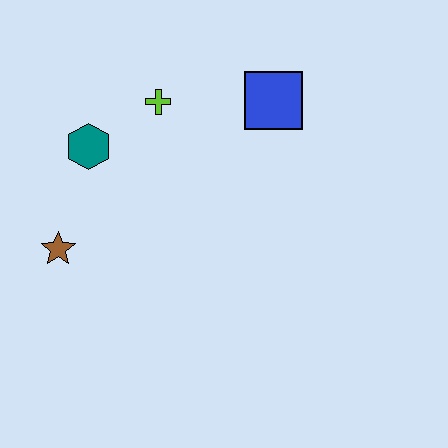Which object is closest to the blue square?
The lime cross is closest to the blue square.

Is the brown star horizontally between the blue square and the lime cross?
No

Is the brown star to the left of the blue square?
Yes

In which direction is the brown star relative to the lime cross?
The brown star is below the lime cross.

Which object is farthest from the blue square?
The brown star is farthest from the blue square.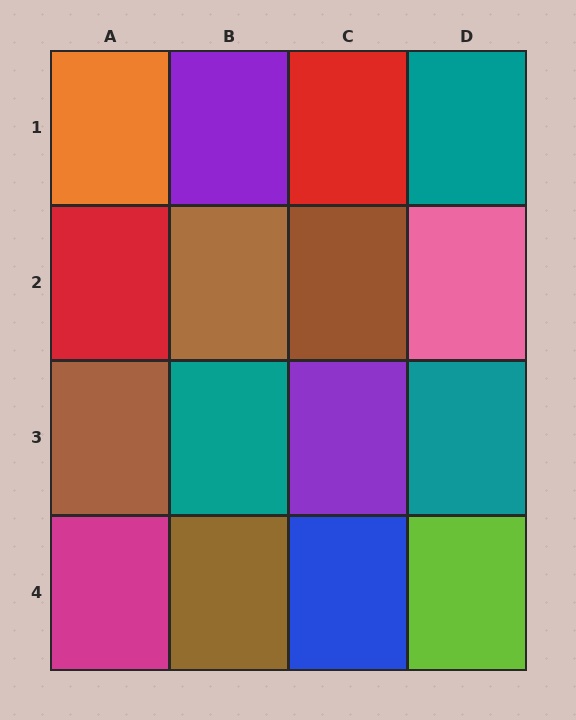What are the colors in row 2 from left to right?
Red, brown, brown, pink.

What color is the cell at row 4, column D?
Lime.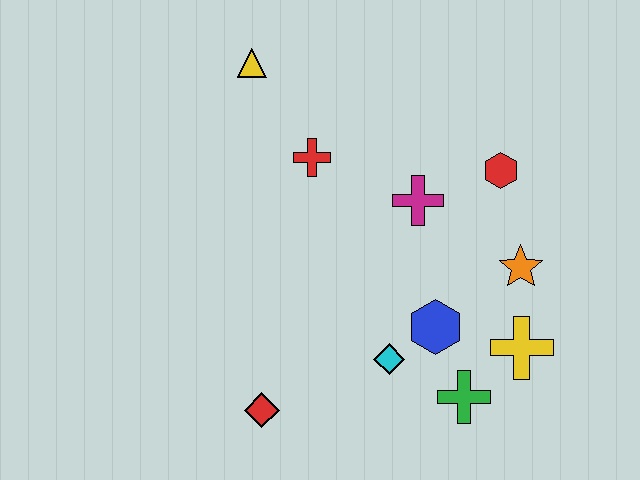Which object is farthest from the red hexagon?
The red diamond is farthest from the red hexagon.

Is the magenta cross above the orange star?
Yes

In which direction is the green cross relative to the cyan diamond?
The green cross is to the right of the cyan diamond.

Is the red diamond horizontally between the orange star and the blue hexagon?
No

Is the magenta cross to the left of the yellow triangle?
No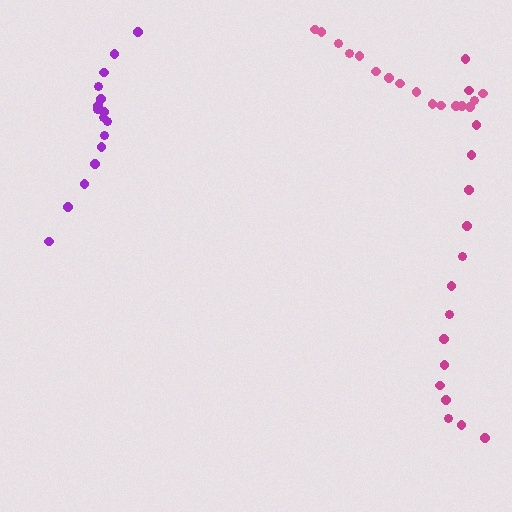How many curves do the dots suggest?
There are 3 distinct paths.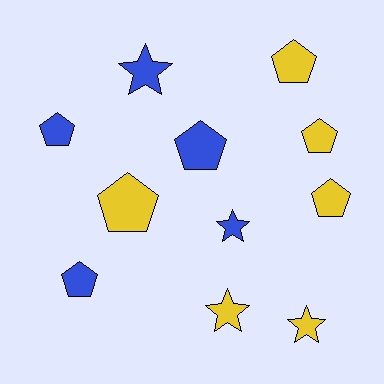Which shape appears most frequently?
Pentagon, with 7 objects.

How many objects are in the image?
There are 11 objects.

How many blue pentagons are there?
There are 3 blue pentagons.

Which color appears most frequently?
Yellow, with 6 objects.